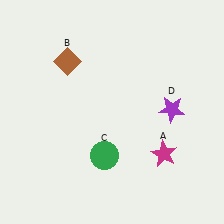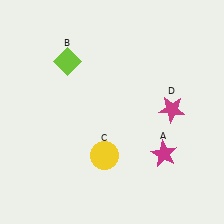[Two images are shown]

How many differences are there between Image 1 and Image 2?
There are 3 differences between the two images.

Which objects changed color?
B changed from brown to lime. C changed from green to yellow. D changed from purple to magenta.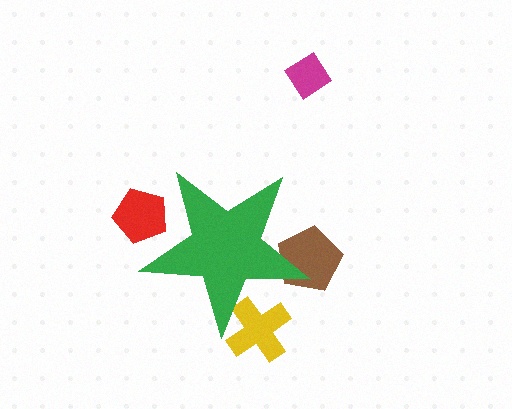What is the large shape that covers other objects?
A green star.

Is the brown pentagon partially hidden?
Yes, the brown pentagon is partially hidden behind the green star.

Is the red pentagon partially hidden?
Yes, the red pentagon is partially hidden behind the green star.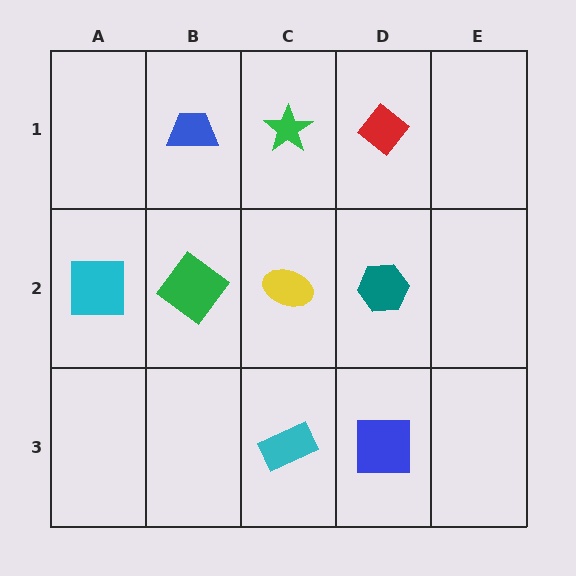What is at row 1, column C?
A green star.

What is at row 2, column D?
A teal hexagon.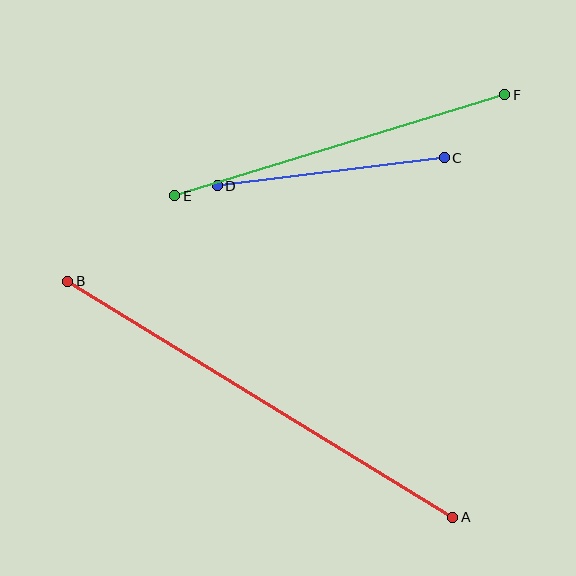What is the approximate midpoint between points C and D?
The midpoint is at approximately (331, 172) pixels.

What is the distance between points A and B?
The distance is approximately 451 pixels.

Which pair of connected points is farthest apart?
Points A and B are farthest apart.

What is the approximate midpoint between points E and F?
The midpoint is at approximately (340, 145) pixels.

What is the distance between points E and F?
The distance is approximately 345 pixels.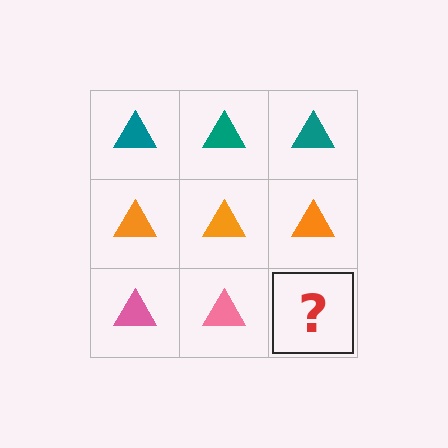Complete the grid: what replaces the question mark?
The question mark should be replaced with a pink triangle.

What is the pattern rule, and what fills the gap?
The rule is that each row has a consistent color. The gap should be filled with a pink triangle.